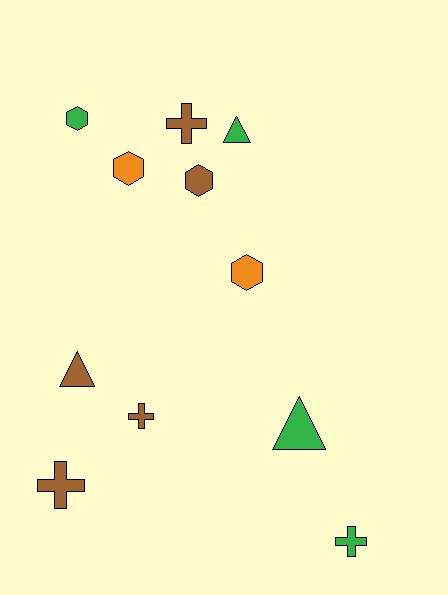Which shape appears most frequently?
Hexagon, with 4 objects.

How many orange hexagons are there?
There are 2 orange hexagons.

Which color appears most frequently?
Brown, with 5 objects.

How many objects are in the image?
There are 11 objects.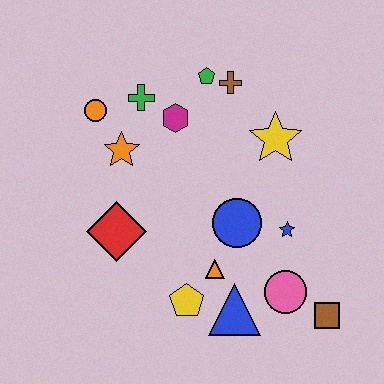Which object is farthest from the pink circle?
The orange circle is farthest from the pink circle.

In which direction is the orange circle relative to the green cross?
The orange circle is to the left of the green cross.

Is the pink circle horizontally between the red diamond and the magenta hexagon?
No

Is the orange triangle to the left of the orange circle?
No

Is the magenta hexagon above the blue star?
Yes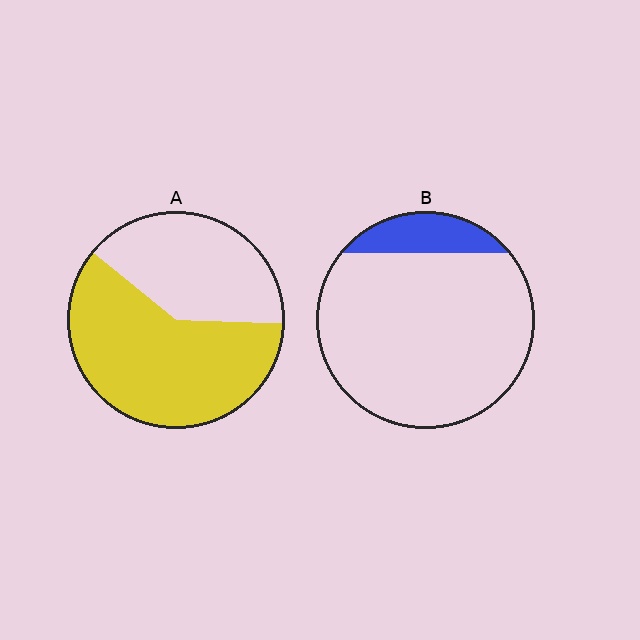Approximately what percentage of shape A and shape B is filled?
A is approximately 60% and B is approximately 15%.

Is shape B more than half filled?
No.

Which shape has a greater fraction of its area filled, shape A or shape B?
Shape A.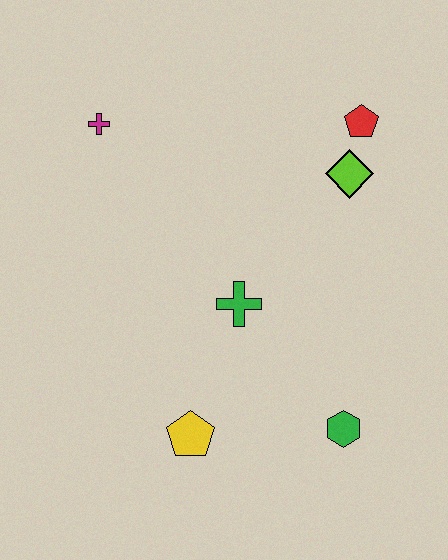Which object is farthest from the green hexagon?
The magenta cross is farthest from the green hexagon.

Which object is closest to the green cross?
The yellow pentagon is closest to the green cross.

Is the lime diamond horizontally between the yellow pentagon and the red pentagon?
Yes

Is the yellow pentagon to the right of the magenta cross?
Yes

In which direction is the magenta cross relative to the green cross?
The magenta cross is above the green cross.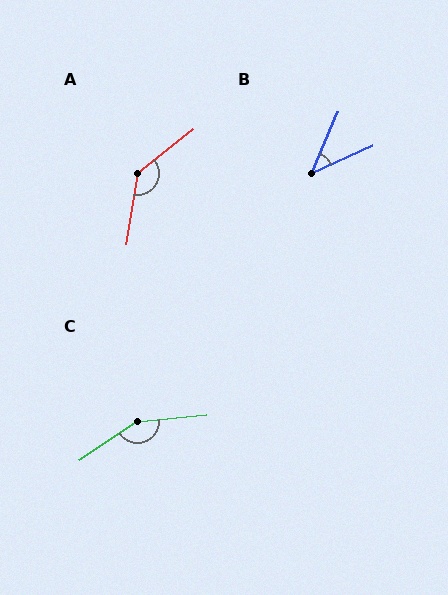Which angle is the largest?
C, at approximately 151 degrees.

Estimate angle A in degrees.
Approximately 138 degrees.